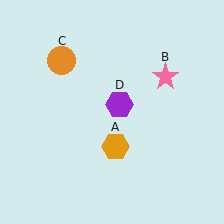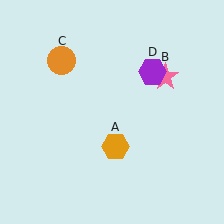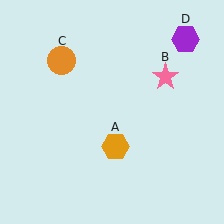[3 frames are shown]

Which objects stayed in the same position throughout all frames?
Orange hexagon (object A) and pink star (object B) and orange circle (object C) remained stationary.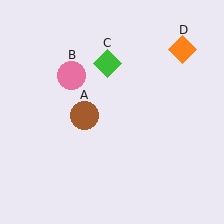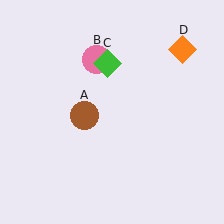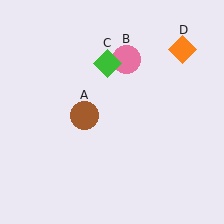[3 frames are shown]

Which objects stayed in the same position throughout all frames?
Brown circle (object A) and green diamond (object C) and orange diamond (object D) remained stationary.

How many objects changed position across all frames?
1 object changed position: pink circle (object B).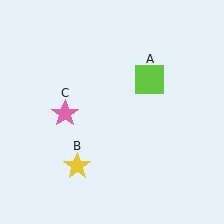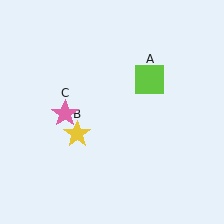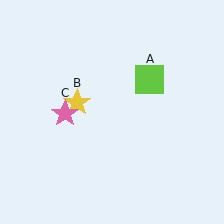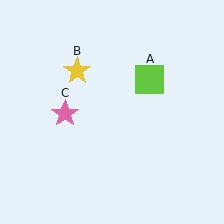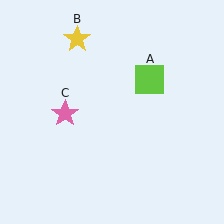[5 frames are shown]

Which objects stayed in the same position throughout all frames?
Lime square (object A) and pink star (object C) remained stationary.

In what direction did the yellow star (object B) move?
The yellow star (object B) moved up.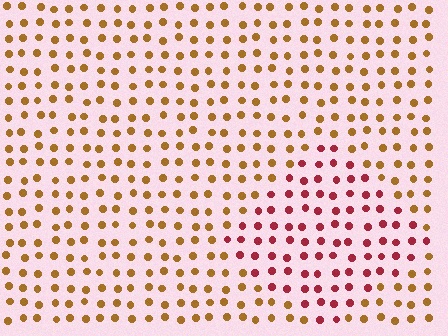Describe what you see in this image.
The image is filled with small brown elements in a uniform arrangement. A diamond-shaped region is visible where the elements are tinted to a slightly different hue, forming a subtle color boundary.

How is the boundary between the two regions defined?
The boundary is defined purely by a slight shift in hue (about 47 degrees). Spacing, size, and orientation are identical on both sides.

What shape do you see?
I see a diamond.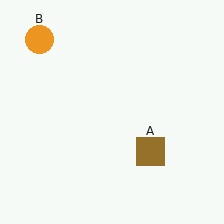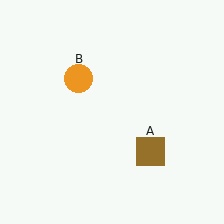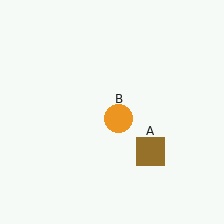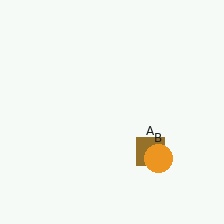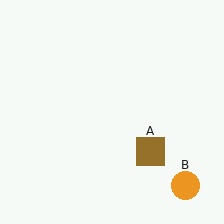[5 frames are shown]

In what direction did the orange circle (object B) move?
The orange circle (object B) moved down and to the right.